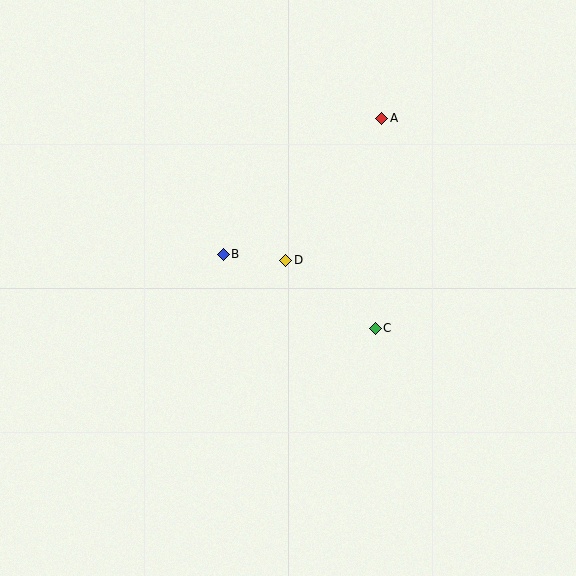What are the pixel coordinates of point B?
Point B is at (223, 254).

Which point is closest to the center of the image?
Point D at (286, 260) is closest to the center.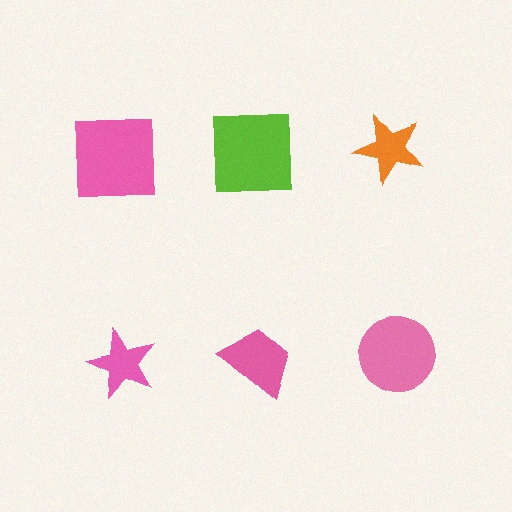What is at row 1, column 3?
An orange star.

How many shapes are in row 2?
3 shapes.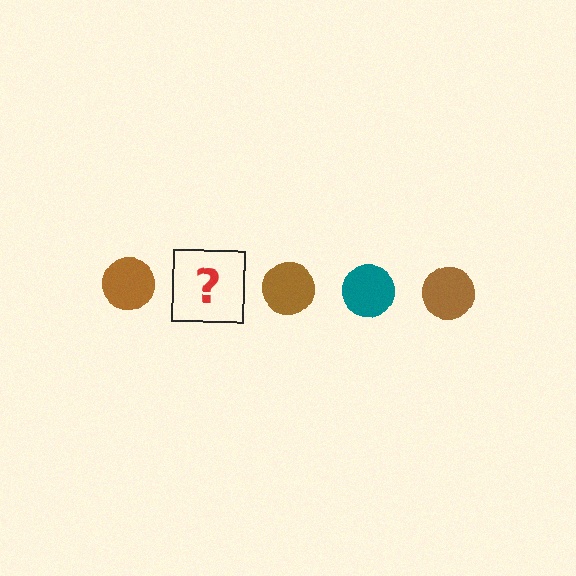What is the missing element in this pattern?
The missing element is a teal circle.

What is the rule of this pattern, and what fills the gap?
The rule is that the pattern cycles through brown, teal circles. The gap should be filled with a teal circle.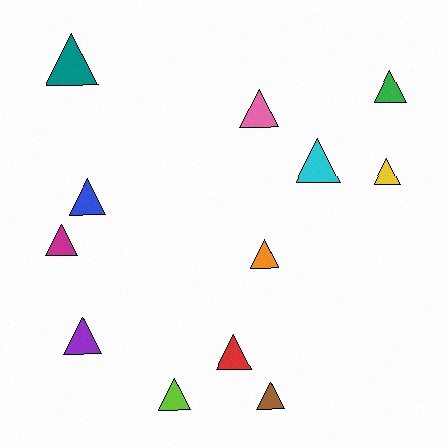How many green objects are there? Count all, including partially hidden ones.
There is 1 green object.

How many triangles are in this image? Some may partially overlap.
There are 12 triangles.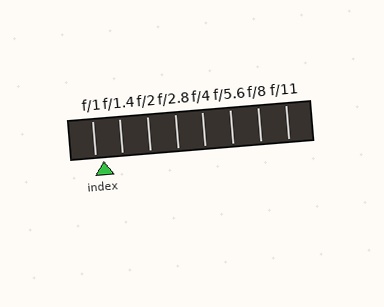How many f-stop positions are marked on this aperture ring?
There are 8 f-stop positions marked.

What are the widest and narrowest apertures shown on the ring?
The widest aperture shown is f/1 and the narrowest is f/11.